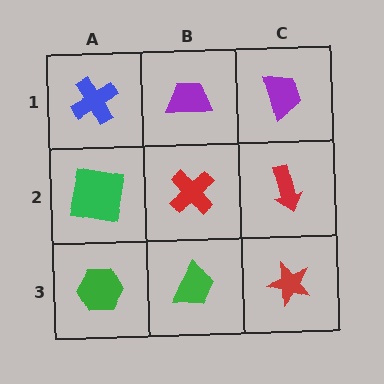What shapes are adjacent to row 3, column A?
A green square (row 2, column A), a green trapezoid (row 3, column B).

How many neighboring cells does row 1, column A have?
2.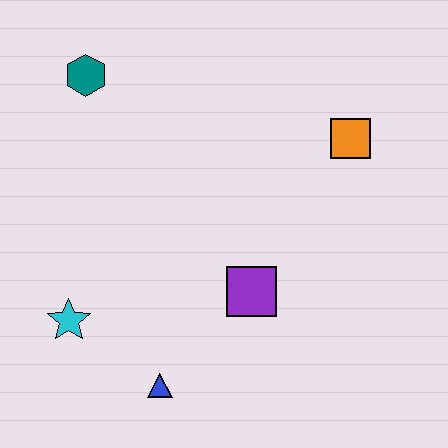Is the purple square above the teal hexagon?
No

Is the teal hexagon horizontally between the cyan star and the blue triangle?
Yes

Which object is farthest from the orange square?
The cyan star is farthest from the orange square.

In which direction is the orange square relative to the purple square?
The orange square is above the purple square.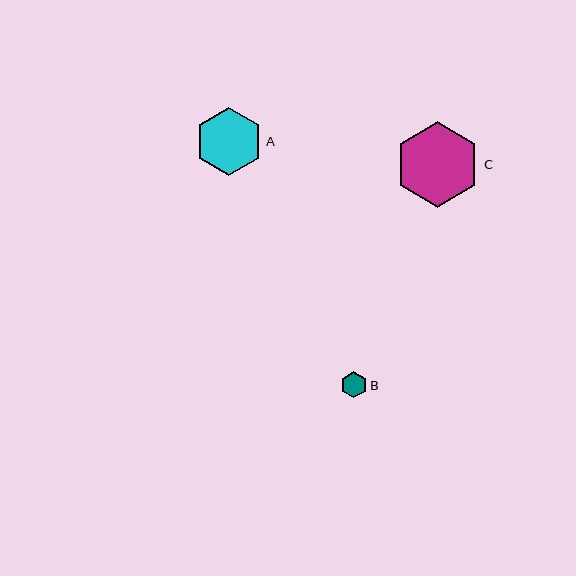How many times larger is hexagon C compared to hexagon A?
Hexagon C is approximately 1.3 times the size of hexagon A.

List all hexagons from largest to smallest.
From largest to smallest: C, A, B.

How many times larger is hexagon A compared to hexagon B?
Hexagon A is approximately 2.6 times the size of hexagon B.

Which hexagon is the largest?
Hexagon C is the largest with a size of approximately 86 pixels.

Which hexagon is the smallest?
Hexagon B is the smallest with a size of approximately 26 pixels.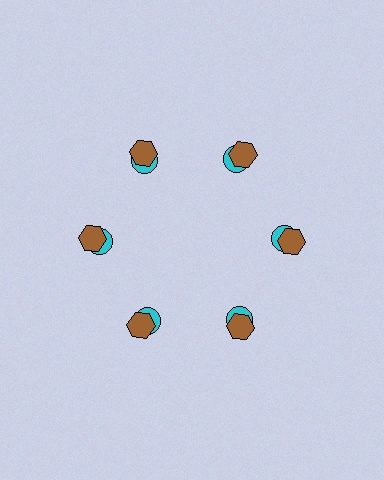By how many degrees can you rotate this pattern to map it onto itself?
The pattern maps onto itself every 60 degrees of rotation.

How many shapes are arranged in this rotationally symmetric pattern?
There are 12 shapes, arranged in 6 groups of 2.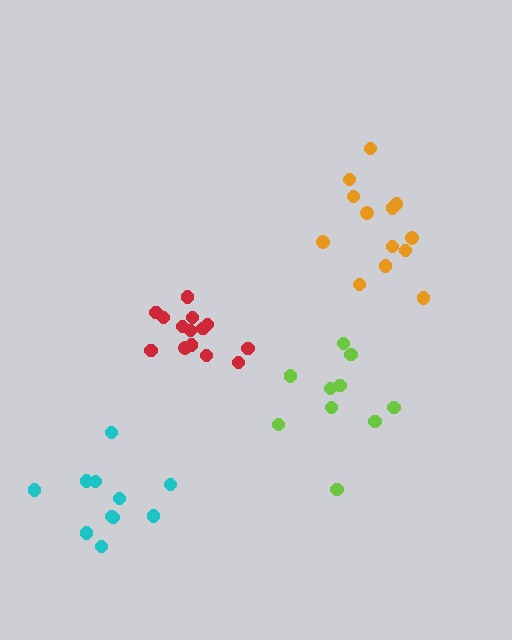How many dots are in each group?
Group 1: 10 dots, Group 2: 14 dots, Group 3: 13 dots, Group 4: 11 dots (48 total).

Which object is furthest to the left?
The cyan cluster is leftmost.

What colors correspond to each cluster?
The clusters are colored: lime, red, orange, cyan.